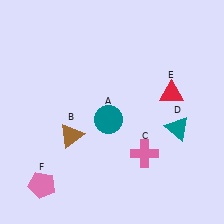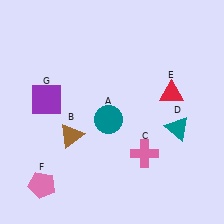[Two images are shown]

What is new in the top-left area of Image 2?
A purple square (G) was added in the top-left area of Image 2.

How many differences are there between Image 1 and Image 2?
There is 1 difference between the two images.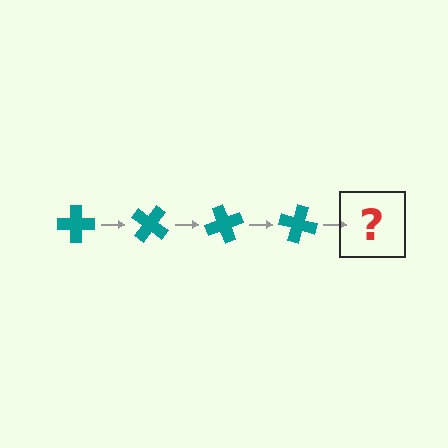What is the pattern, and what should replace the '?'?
The pattern is that the cross rotates 35 degrees each step. The '?' should be a teal cross rotated 140 degrees.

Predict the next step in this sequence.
The next step is a teal cross rotated 140 degrees.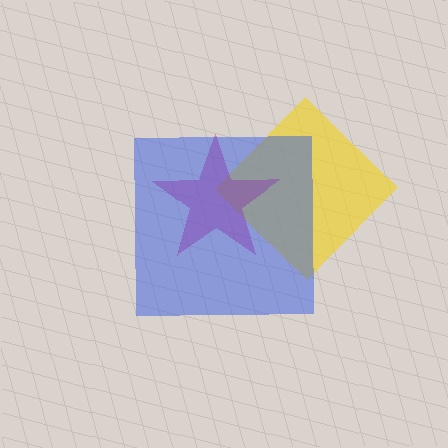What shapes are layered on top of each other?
The layered shapes are: a yellow diamond, a magenta star, a blue square.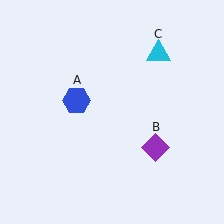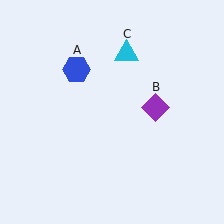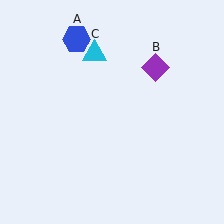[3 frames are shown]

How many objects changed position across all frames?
3 objects changed position: blue hexagon (object A), purple diamond (object B), cyan triangle (object C).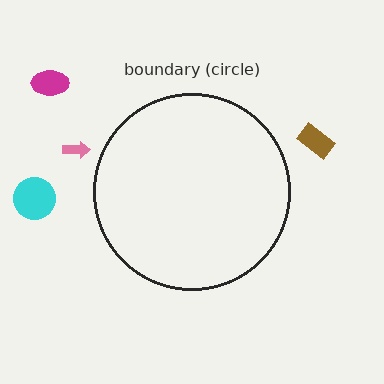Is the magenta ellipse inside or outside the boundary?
Outside.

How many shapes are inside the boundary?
0 inside, 4 outside.